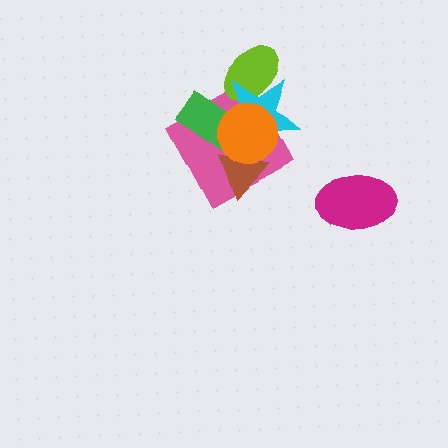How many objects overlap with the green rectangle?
3 objects overlap with the green rectangle.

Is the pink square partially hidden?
Yes, it is partially covered by another shape.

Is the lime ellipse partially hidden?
Yes, it is partially covered by another shape.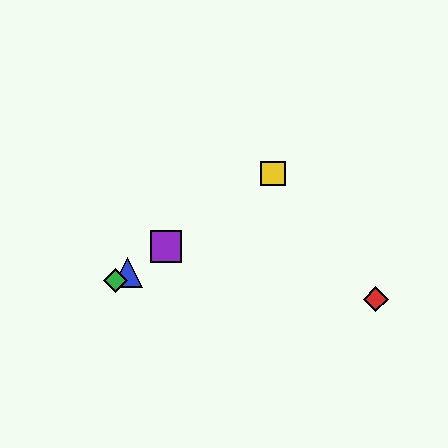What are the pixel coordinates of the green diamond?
The green diamond is at (115, 281).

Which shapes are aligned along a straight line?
The blue triangle, the green diamond, the yellow square, the purple square are aligned along a straight line.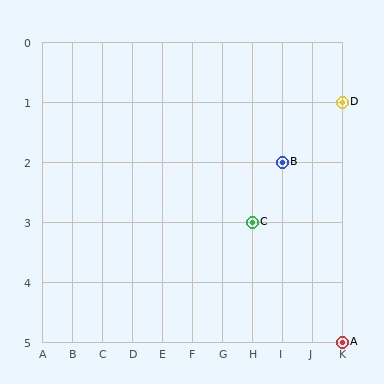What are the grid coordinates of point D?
Point D is at grid coordinates (K, 1).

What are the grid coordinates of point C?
Point C is at grid coordinates (H, 3).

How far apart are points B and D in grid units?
Points B and D are 2 columns and 1 row apart (about 2.2 grid units diagonally).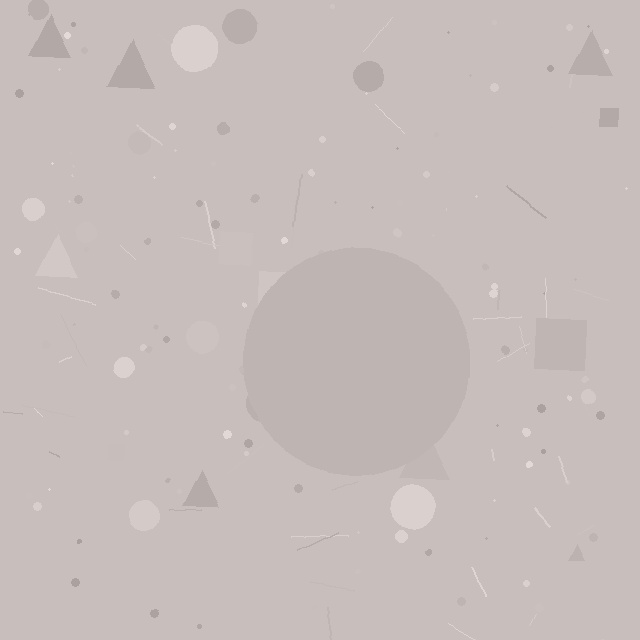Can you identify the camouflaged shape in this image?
The camouflaged shape is a circle.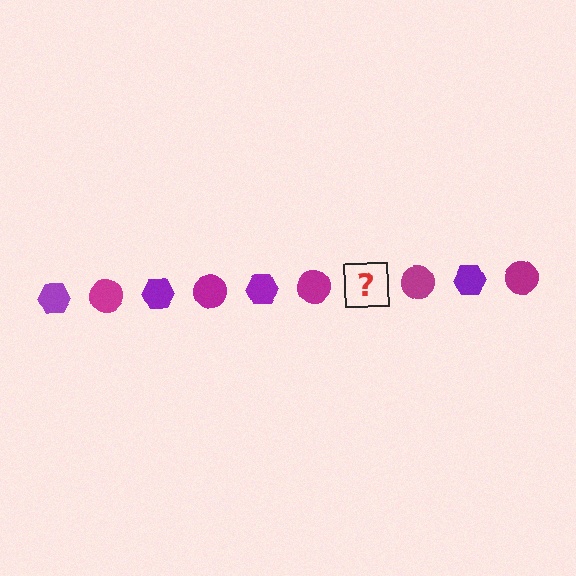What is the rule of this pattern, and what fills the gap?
The rule is that the pattern alternates between purple hexagon and magenta circle. The gap should be filled with a purple hexagon.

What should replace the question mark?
The question mark should be replaced with a purple hexagon.